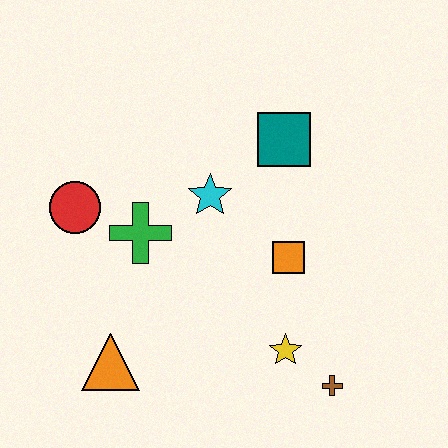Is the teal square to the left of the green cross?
No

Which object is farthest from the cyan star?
The brown cross is farthest from the cyan star.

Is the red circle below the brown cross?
No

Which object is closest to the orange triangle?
The green cross is closest to the orange triangle.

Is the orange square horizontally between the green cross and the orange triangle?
No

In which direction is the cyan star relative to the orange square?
The cyan star is to the left of the orange square.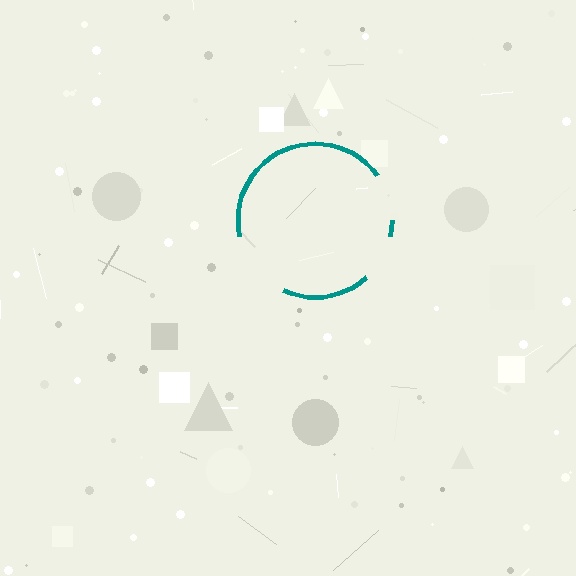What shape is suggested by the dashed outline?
The dashed outline suggests a circle.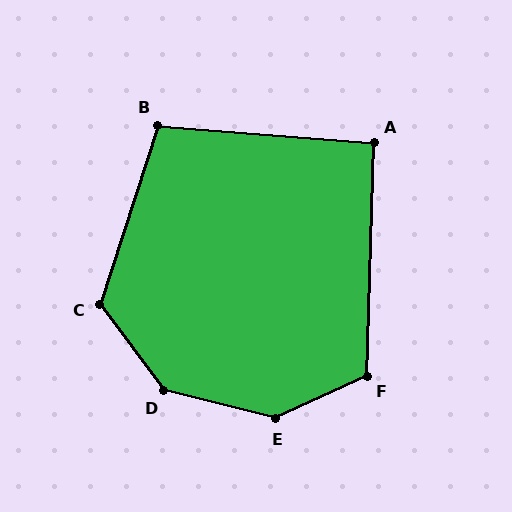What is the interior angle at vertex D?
Approximately 140 degrees (obtuse).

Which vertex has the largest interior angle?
E, at approximately 141 degrees.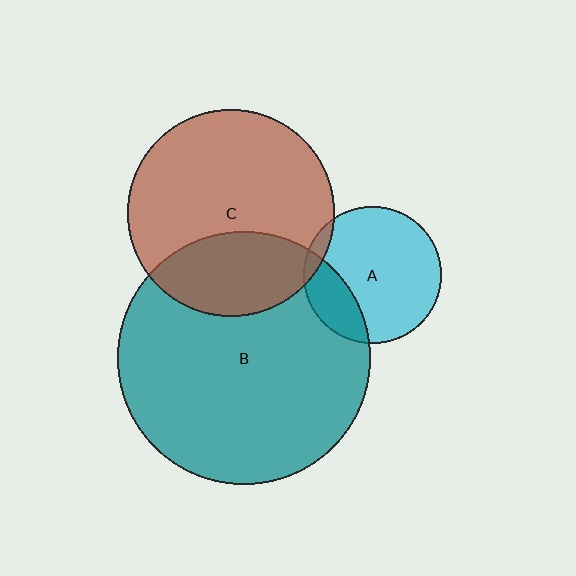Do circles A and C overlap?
Yes.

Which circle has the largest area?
Circle B (teal).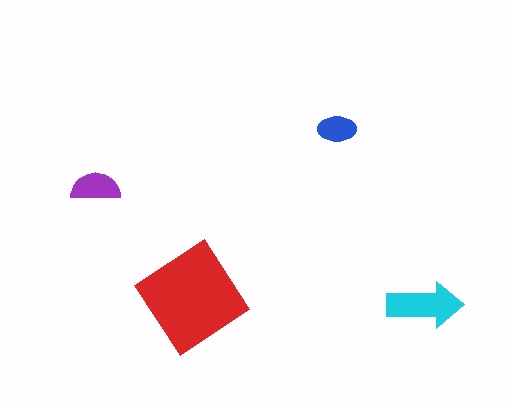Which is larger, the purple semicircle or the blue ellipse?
The purple semicircle.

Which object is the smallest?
The blue ellipse.